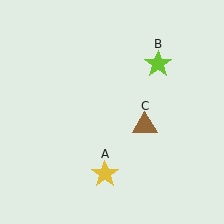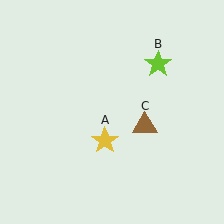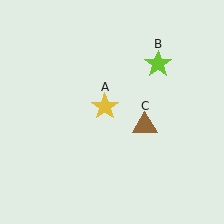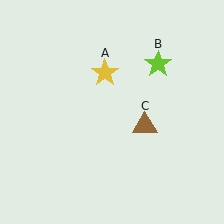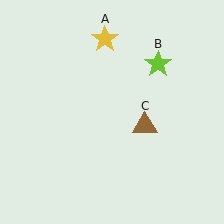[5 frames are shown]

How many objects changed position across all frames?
1 object changed position: yellow star (object A).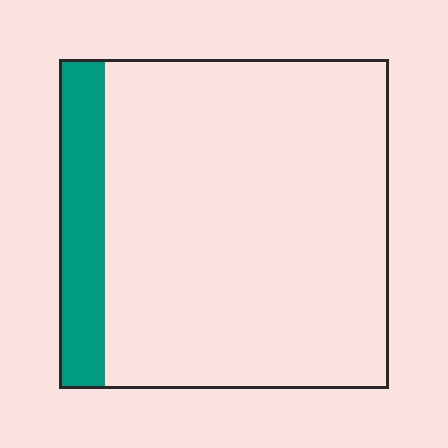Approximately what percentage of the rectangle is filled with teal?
Approximately 15%.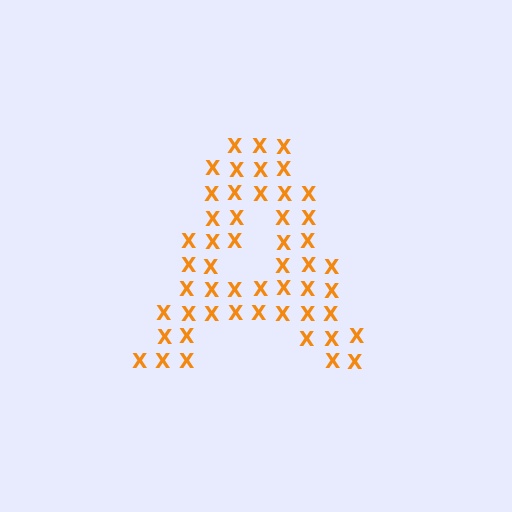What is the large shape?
The large shape is the letter A.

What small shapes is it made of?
It is made of small letter X's.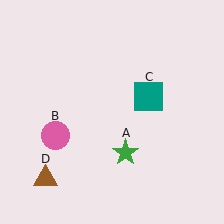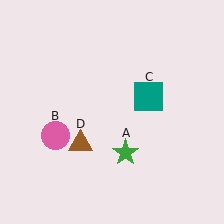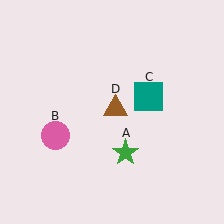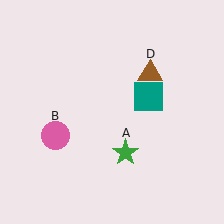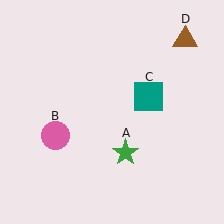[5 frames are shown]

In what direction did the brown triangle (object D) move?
The brown triangle (object D) moved up and to the right.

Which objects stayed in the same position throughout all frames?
Green star (object A) and pink circle (object B) and teal square (object C) remained stationary.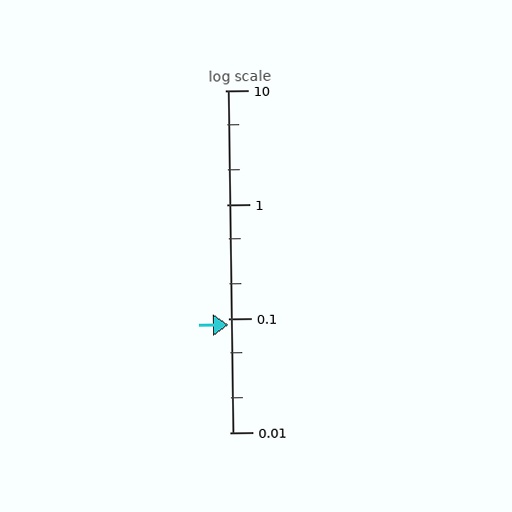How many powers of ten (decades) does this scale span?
The scale spans 3 decades, from 0.01 to 10.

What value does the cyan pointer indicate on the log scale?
The pointer indicates approximately 0.088.